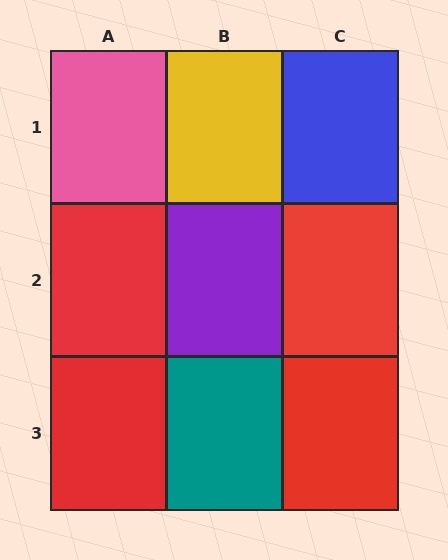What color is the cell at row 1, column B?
Yellow.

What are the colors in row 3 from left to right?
Red, teal, red.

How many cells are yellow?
1 cell is yellow.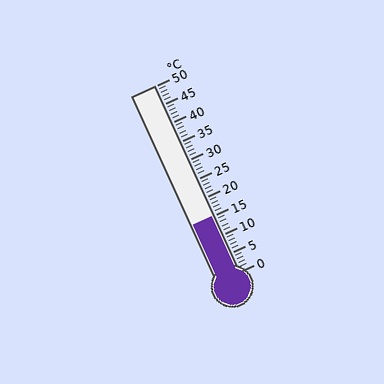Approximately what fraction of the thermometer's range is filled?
The thermometer is filled to approximately 30% of its range.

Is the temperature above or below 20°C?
The temperature is below 20°C.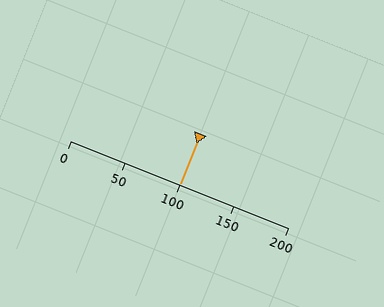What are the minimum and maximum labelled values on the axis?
The axis runs from 0 to 200.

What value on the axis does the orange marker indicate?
The marker indicates approximately 100.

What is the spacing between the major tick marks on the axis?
The major ticks are spaced 50 apart.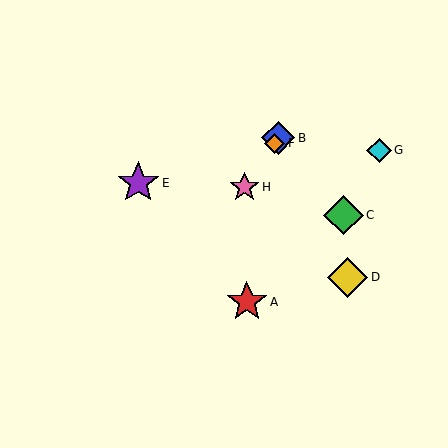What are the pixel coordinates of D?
Object D is at (347, 277).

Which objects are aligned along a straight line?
Objects B, F, H are aligned along a straight line.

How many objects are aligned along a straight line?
3 objects (B, F, H) are aligned along a straight line.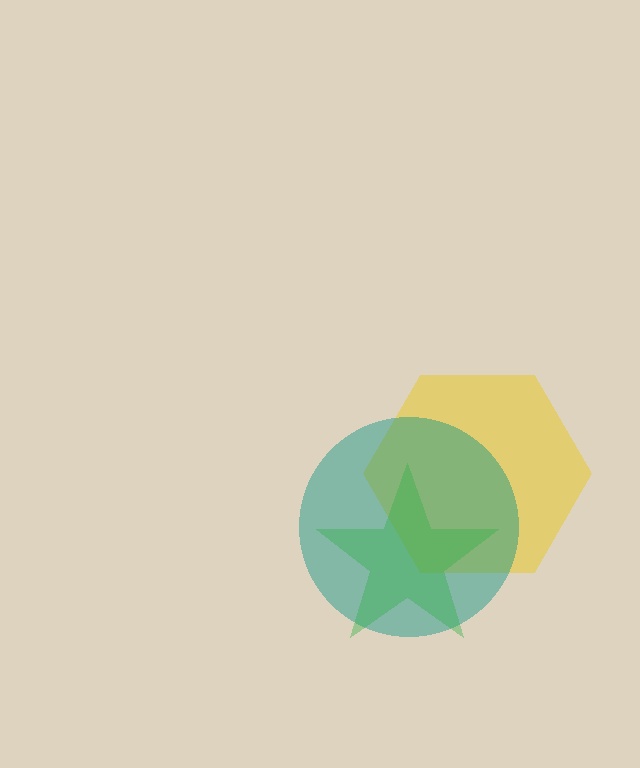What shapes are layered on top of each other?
The layered shapes are: a yellow hexagon, a teal circle, a green star.